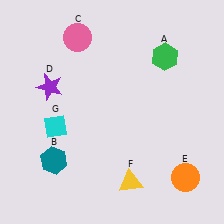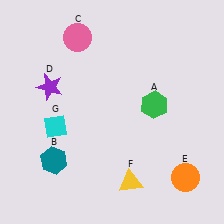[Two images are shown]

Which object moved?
The green hexagon (A) moved down.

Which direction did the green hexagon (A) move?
The green hexagon (A) moved down.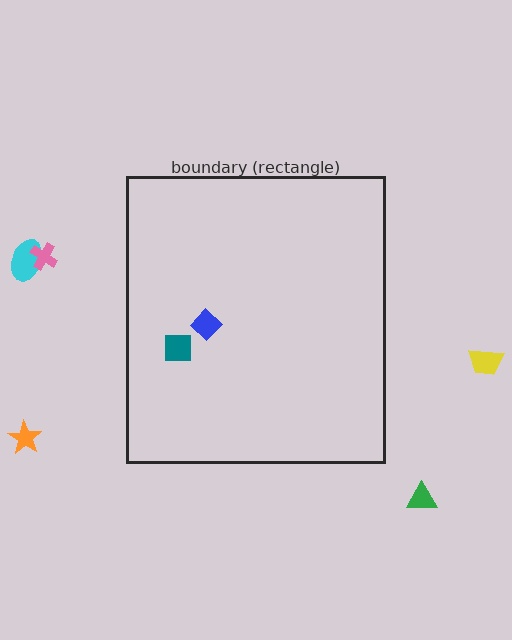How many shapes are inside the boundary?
2 inside, 5 outside.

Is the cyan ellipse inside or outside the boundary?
Outside.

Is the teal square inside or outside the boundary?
Inside.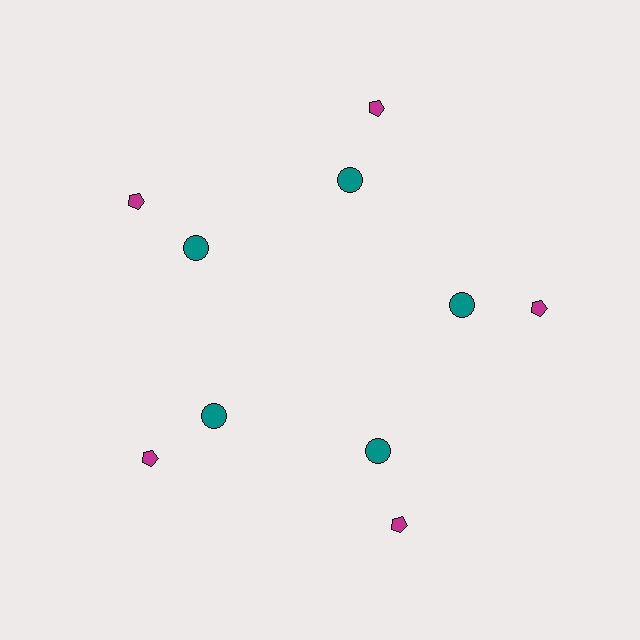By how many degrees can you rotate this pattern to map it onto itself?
The pattern maps onto itself every 72 degrees of rotation.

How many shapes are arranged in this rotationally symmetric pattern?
There are 10 shapes, arranged in 5 groups of 2.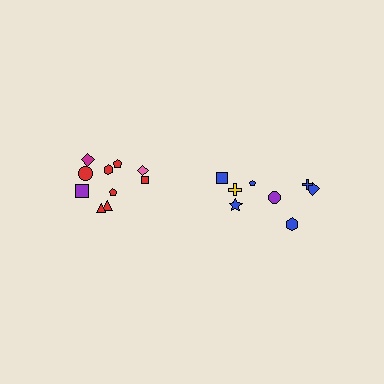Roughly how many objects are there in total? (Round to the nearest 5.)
Roughly 20 objects in total.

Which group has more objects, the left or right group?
The left group.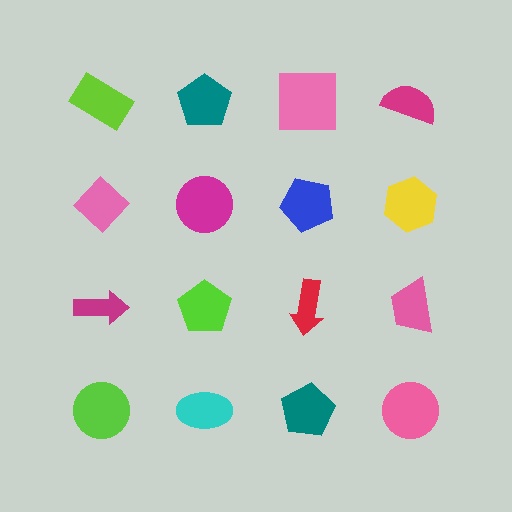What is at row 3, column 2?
A lime pentagon.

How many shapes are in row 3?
4 shapes.